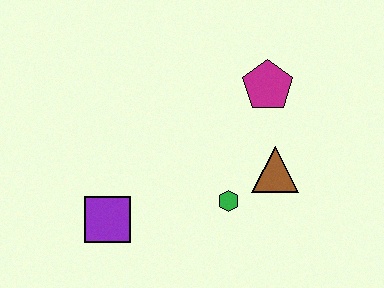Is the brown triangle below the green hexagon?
No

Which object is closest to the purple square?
The green hexagon is closest to the purple square.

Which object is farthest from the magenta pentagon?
The purple square is farthest from the magenta pentagon.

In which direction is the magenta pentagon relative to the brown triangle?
The magenta pentagon is above the brown triangle.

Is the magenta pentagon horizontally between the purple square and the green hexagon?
No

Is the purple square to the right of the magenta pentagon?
No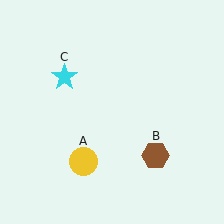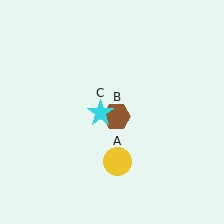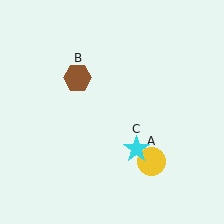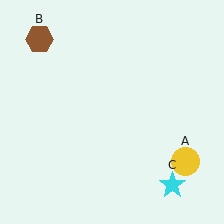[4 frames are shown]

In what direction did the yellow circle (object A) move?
The yellow circle (object A) moved right.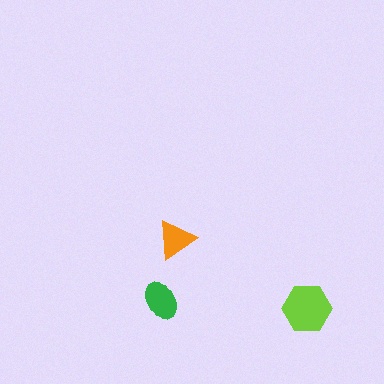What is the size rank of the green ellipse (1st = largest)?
2nd.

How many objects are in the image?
There are 3 objects in the image.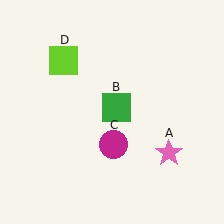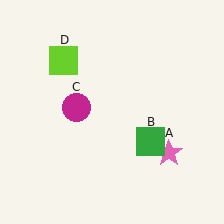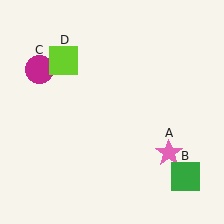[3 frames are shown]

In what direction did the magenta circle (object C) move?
The magenta circle (object C) moved up and to the left.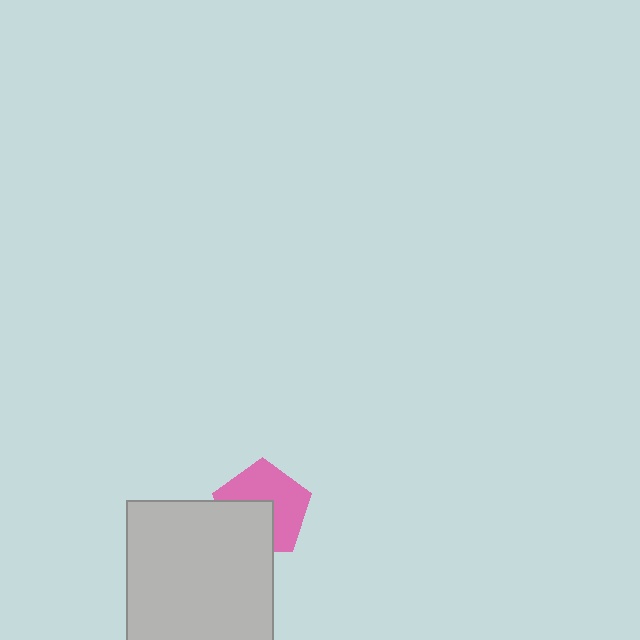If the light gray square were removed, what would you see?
You would see the complete pink pentagon.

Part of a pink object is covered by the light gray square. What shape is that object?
It is a pentagon.